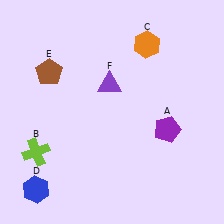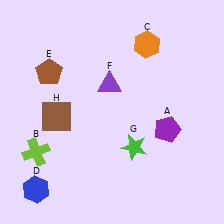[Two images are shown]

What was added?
A green star (G), a brown square (H) were added in Image 2.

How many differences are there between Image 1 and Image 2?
There are 2 differences between the two images.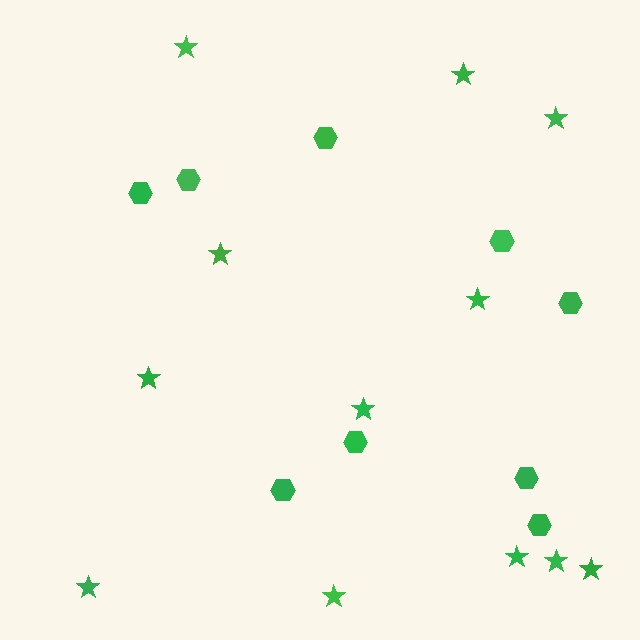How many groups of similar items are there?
There are 2 groups: one group of stars (12) and one group of hexagons (9).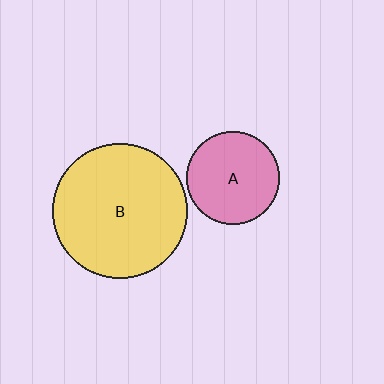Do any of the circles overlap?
No, none of the circles overlap.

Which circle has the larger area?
Circle B (yellow).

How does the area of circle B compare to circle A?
Approximately 2.1 times.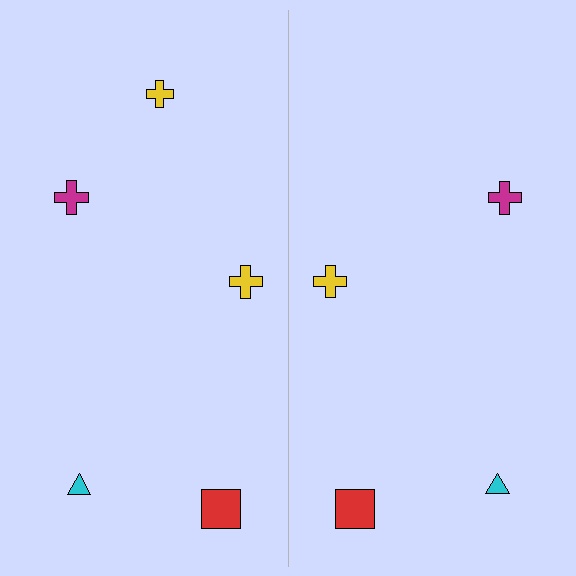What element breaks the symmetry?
A yellow cross is missing from the right side.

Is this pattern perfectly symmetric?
No, the pattern is not perfectly symmetric. A yellow cross is missing from the right side.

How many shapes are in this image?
There are 9 shapes in this image.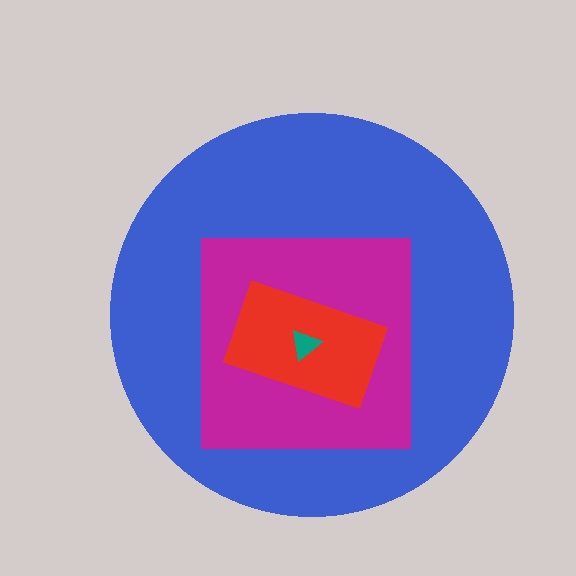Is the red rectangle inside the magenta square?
Yes.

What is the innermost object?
The teal triangle.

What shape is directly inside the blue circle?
The magenta square.